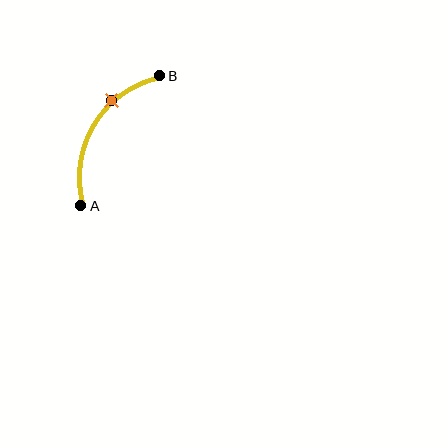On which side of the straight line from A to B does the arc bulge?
The arc bulges to the left of the straight line connecting A and B.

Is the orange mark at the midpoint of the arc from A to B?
No. The orange mark lies on the arc but is closer to endpoint B. The arc midpoint would be at the point on the curve equidistant along the arc from both A and B.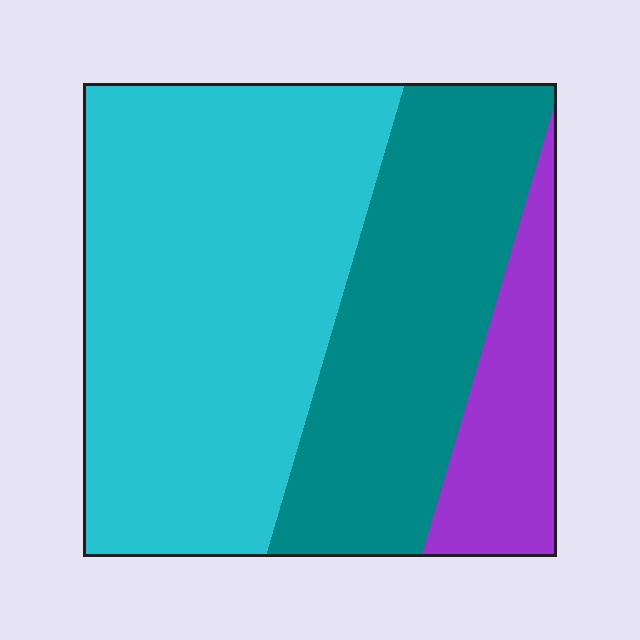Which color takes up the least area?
Purple, at roughly 15%.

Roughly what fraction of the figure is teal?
Teal covers roughly 35% of the figure.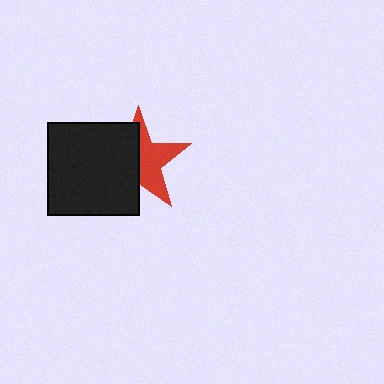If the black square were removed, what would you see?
You would see the complete red star.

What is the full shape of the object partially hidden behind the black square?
The partially hidden object is a red star.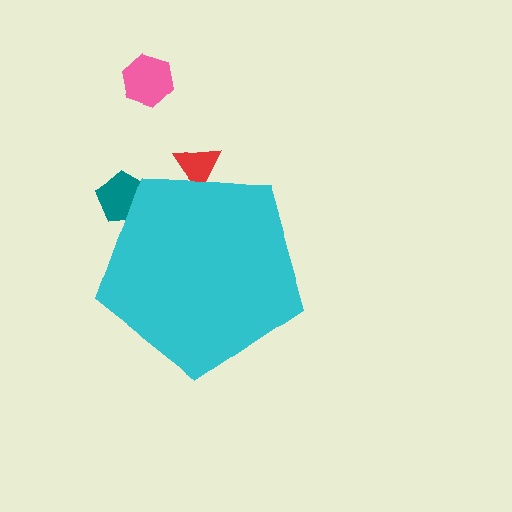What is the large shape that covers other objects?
A cyan pentagon.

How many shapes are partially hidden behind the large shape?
2 shapes are partially hidden.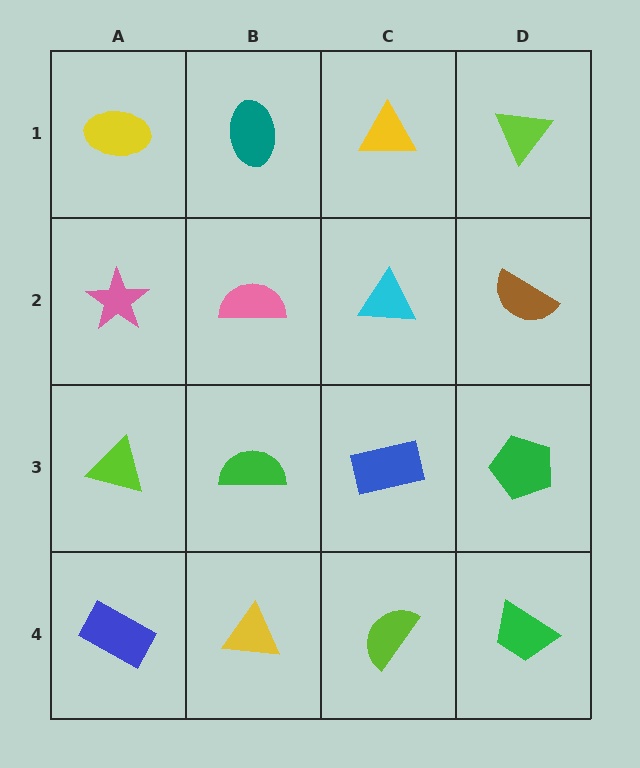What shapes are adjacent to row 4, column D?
A green pentagon (row 3, column D), a lime semicircle (row 4, column C).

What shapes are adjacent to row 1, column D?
A brown semicircle (row 2, column D), a yellow triangle (row 1, column C).